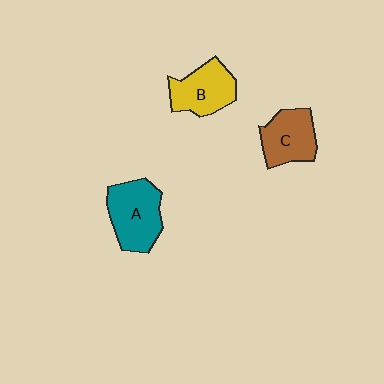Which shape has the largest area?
Shape A (teal).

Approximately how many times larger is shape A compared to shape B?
Approximately 1.2 times.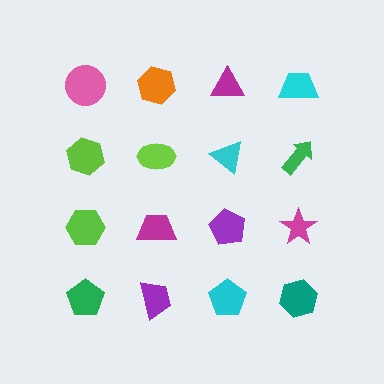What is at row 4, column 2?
A purple trapezoid.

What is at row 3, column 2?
A magenta trapezoid.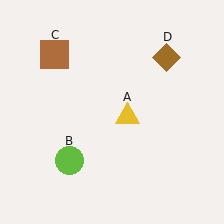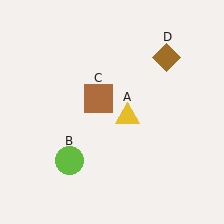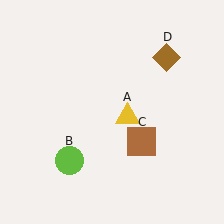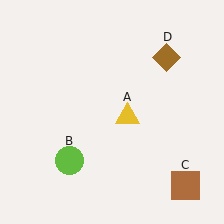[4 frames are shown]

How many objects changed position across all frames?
1 object changed position: brown square (object C).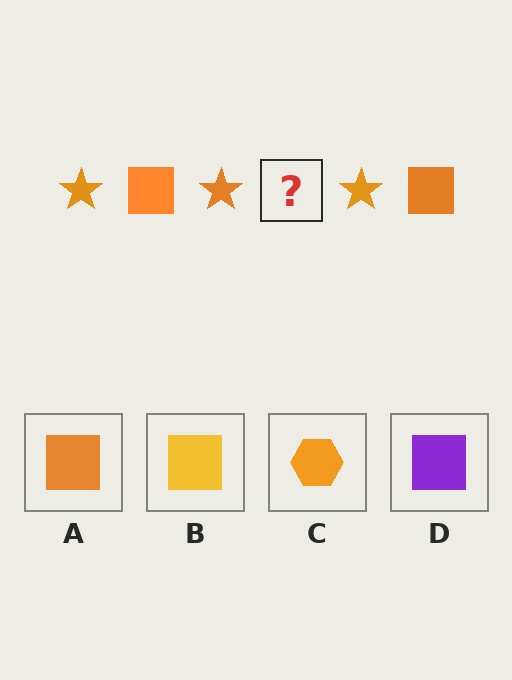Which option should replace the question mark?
Option A.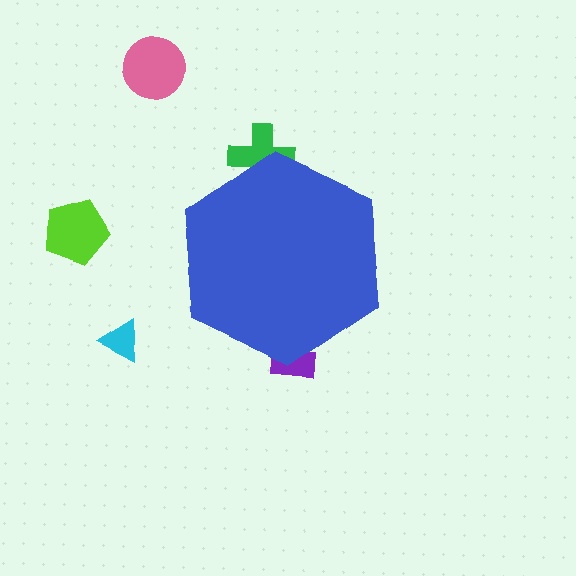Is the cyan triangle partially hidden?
No, the cyan triangle is fully visible.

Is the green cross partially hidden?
Yes, the green cross is partially hidden behind the blue hexagon.